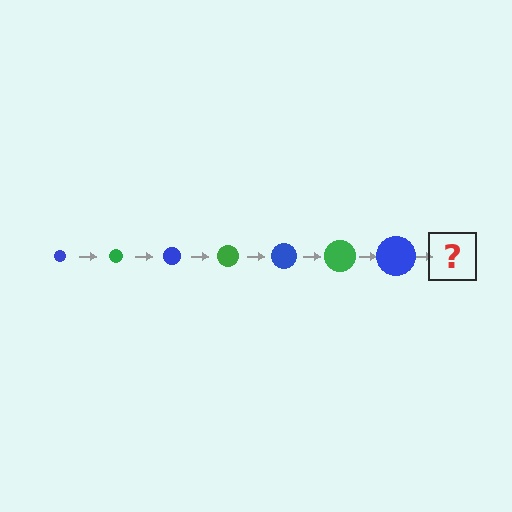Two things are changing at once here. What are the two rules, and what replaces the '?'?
The two rules are that the circle grows larger each step and the color cycles through blue and green. The '?' should be a green circle, larger than the previous one.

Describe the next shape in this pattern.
It should be a green circle, larger than the previous one.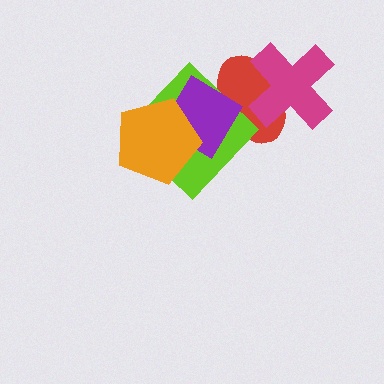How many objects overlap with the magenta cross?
1 object overlaps with the magenta cross.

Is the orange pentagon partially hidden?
No, no other shape covers it.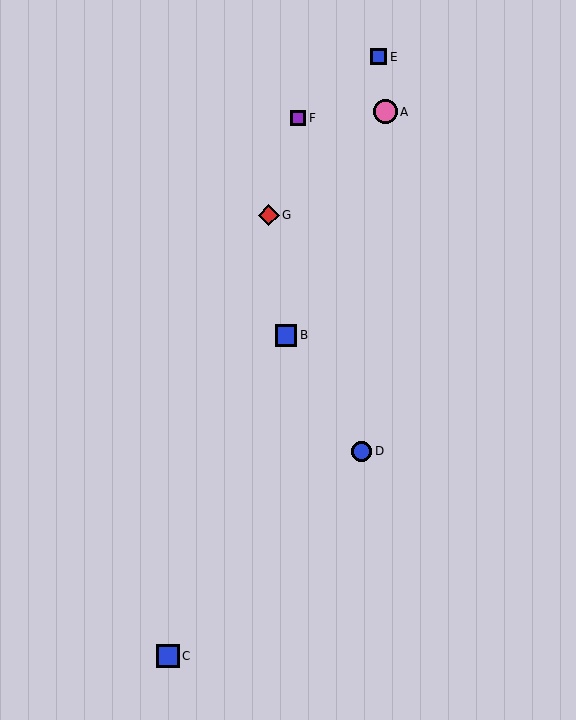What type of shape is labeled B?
Shape B is a blue square.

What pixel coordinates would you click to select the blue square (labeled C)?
Click at (168, 656) to select the blue square C.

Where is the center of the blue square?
The center of the blue square is at (168, 656).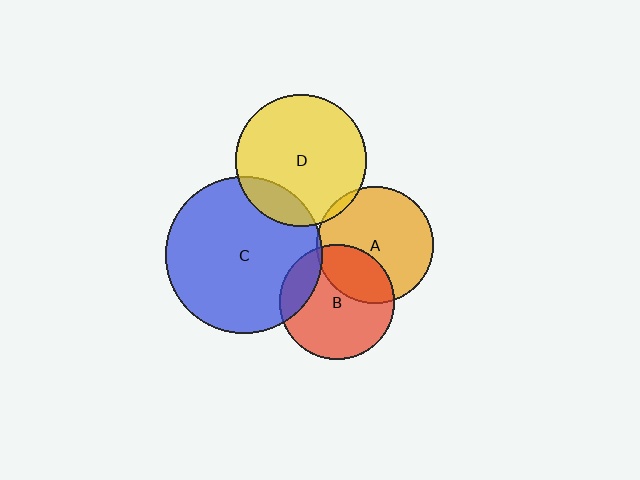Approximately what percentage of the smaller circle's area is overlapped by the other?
Approximately 30%.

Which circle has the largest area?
Circle C (blue).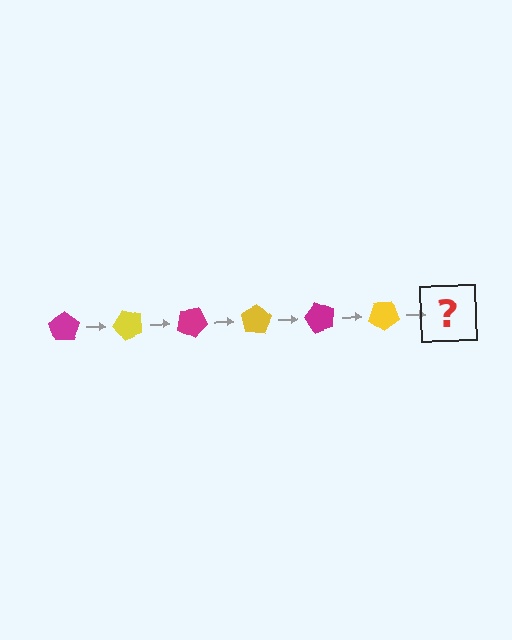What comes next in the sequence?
The next element should be a magenta pentagon, rotated 300 degrees from the start.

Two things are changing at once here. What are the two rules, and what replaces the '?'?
The two rules are that it rotates 50 degrees each step and the color cycles through magenta and yellow. The '?' should be a magenta pentagon, rotated 300 degrees from the start.